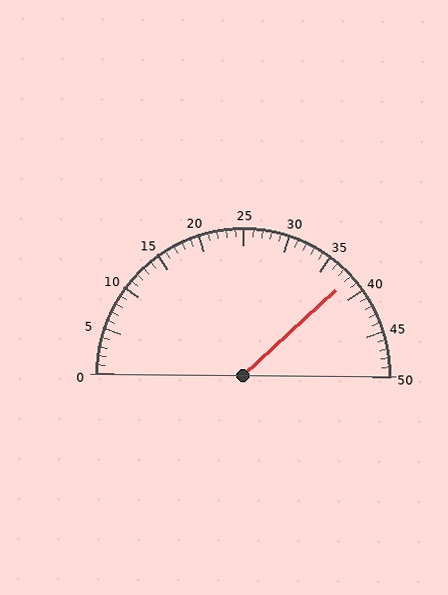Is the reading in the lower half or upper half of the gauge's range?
The reading is in the upper half of the range (0 to 50).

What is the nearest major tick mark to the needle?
The nearest major tick mark is 40.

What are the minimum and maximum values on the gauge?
The gauge ranges from 0 to 50.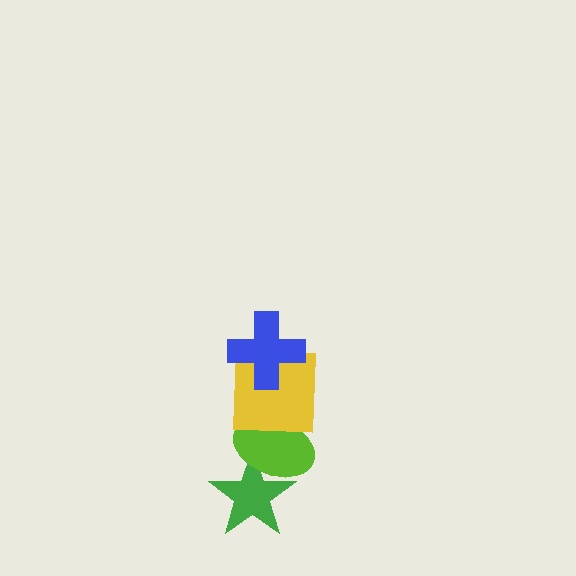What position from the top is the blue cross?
The blue cross is 1st from the top.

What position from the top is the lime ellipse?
The lime ellipse is 3rd from the top.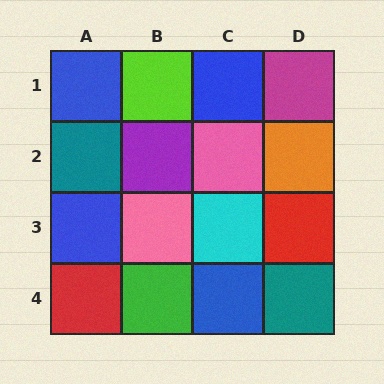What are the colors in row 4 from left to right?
Red, green, blue, teal.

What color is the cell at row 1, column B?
Lime.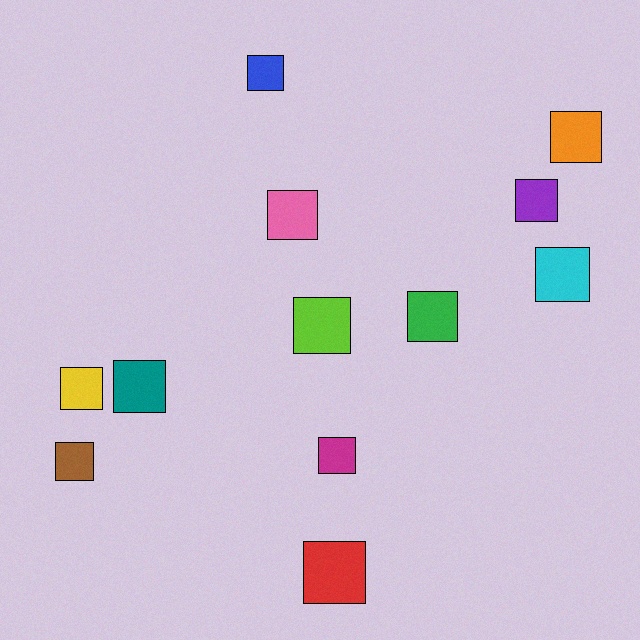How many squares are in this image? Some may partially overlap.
There are 12 squares.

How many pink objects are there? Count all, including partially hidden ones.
There is 1 pink object.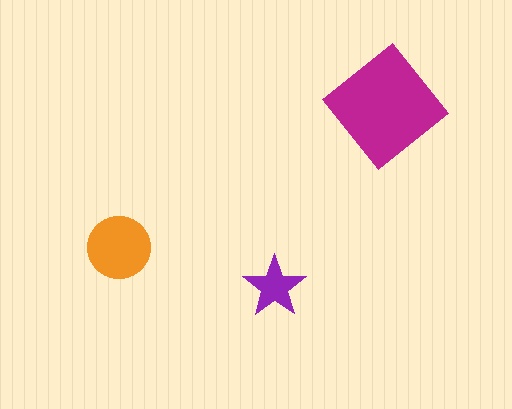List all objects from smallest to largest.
The purple star, the orange circle, the magenta diamond.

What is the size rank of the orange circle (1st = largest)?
2nd.